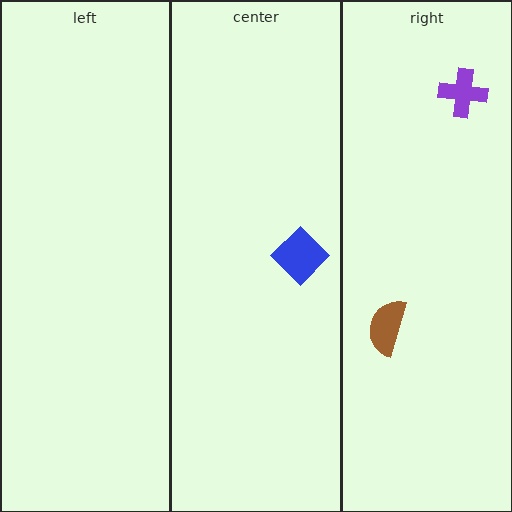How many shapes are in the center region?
1.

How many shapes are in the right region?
2.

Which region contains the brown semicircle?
The right region.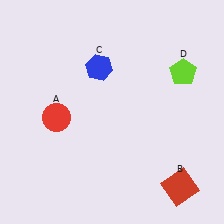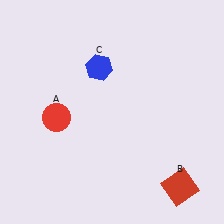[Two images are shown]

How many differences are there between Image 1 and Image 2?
There is 1 difference between the two images.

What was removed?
The lime pentagon (D) was removed in Image 2.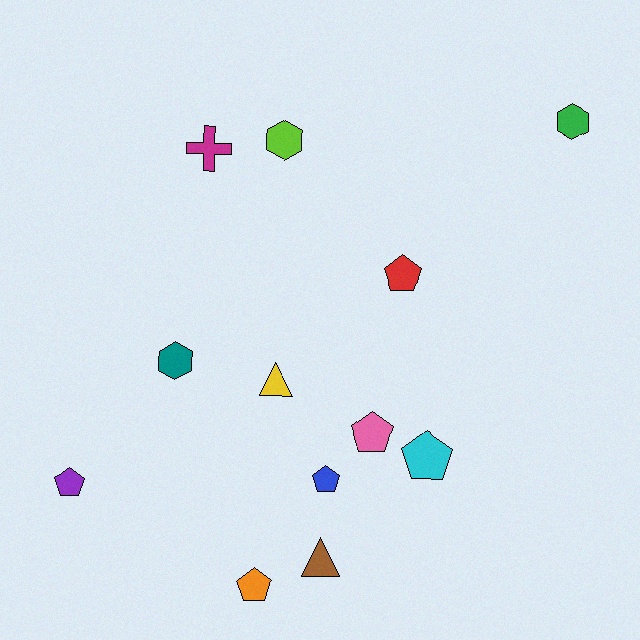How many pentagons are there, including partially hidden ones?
There are 6 pentagons.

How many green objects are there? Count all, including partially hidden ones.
There is 1 green object.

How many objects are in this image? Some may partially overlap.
There are 12 objects.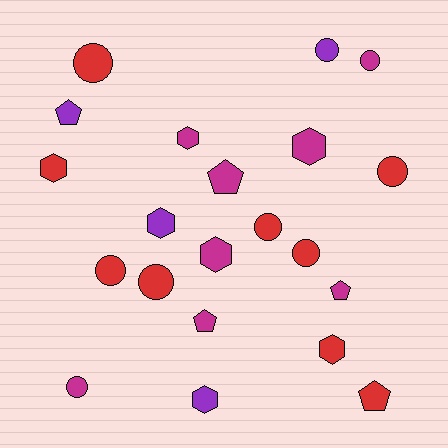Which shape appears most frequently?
Circle, with 9 objects.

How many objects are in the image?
There are 21 objects.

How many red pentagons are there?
There is 1 red pentagon.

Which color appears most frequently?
Red, with 9 objects.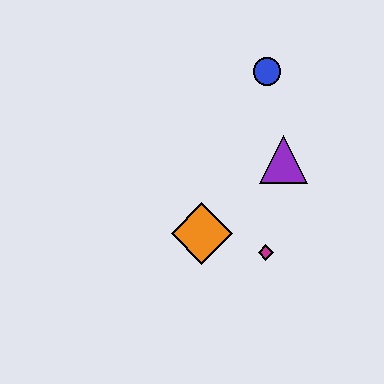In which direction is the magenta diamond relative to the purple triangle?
The magenta diamond is below the purple triangle.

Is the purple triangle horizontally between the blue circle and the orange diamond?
No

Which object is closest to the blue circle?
The purple triangle is closest to the blue circle.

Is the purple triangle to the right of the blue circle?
Yes